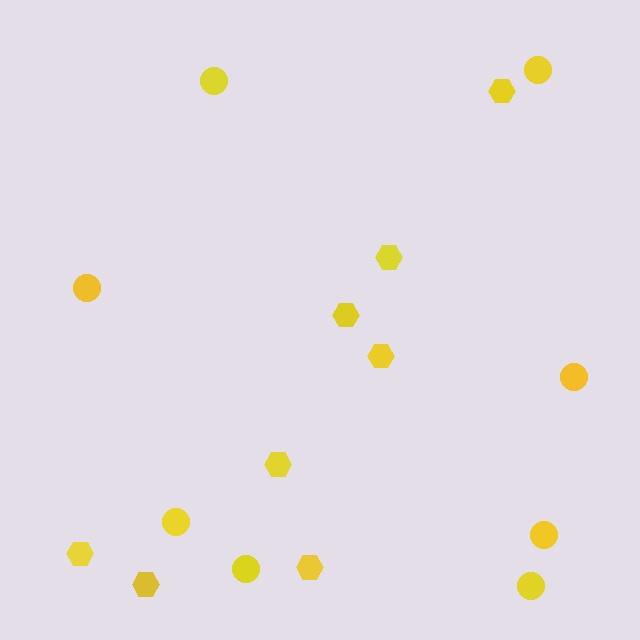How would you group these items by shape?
There are 2 groups: one group of hexagons (8) and one group of circles (8).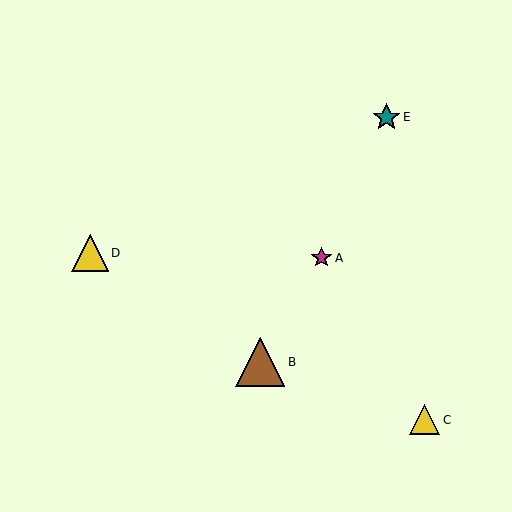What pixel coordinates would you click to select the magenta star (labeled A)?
Click at (321, 258) to select the magenta star A.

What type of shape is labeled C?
Shape C is a yellow triangle.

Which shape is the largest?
The brown triangle (labeled B) is the largest.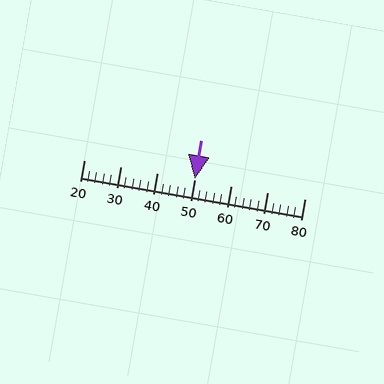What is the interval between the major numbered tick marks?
The major tick marks are spaced 10 units apart.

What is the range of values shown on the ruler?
The ruler shows values from 20 to 80.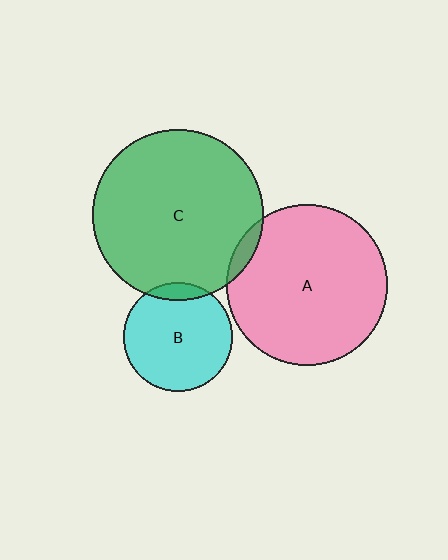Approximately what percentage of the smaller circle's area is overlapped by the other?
Approximately 5%.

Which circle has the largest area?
Circle C (green).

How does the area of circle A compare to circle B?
Approximately 2.2 times.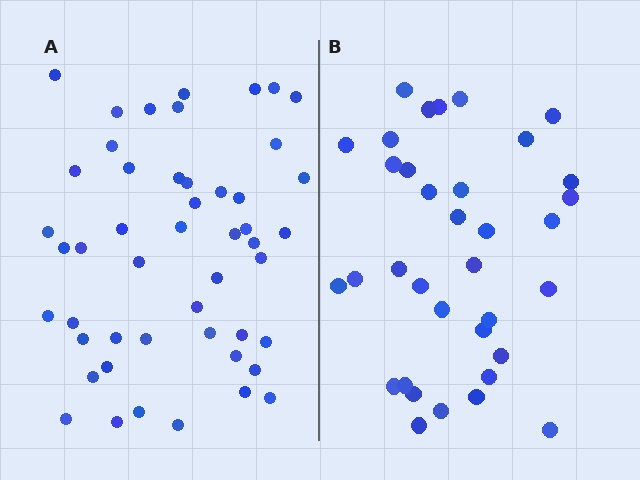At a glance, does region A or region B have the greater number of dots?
Region A (the left region) has more dots.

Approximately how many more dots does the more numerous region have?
Region A has approximately 15 more dots than region B.